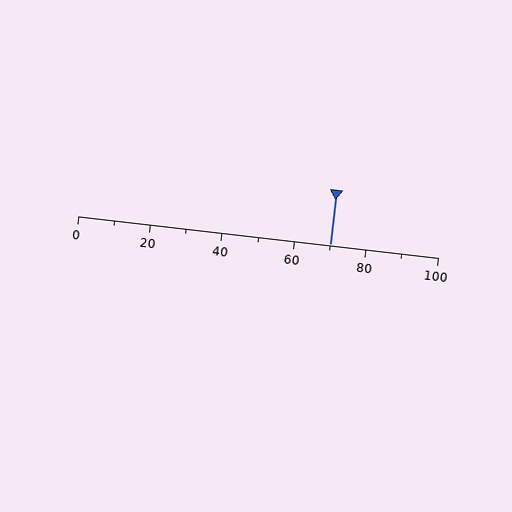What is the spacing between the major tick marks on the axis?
The major ticks are spaced 20 apart.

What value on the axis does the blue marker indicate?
The marker indicates approximately 70.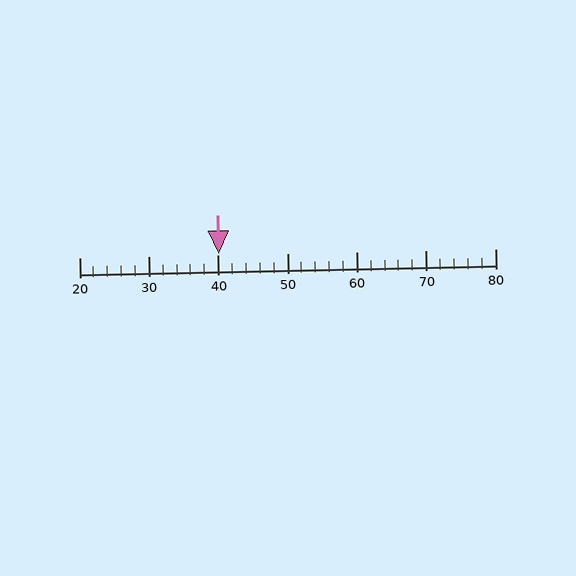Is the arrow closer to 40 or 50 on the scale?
The arrow is closer to 40.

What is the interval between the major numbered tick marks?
The major tick marks are spaced 10 units apart.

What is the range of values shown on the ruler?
The ruler shows values from 20 to 80.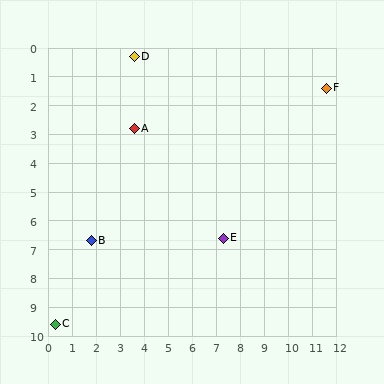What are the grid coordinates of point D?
Point D is at approximately (3.6, 0.3).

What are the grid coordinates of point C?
Point C is at approximately (0.3, 9.6).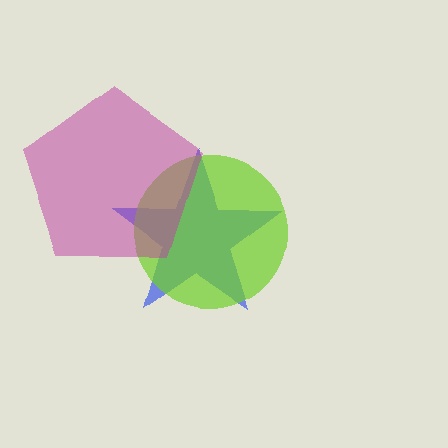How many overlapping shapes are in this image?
There are 3 overlapping shapes in the image.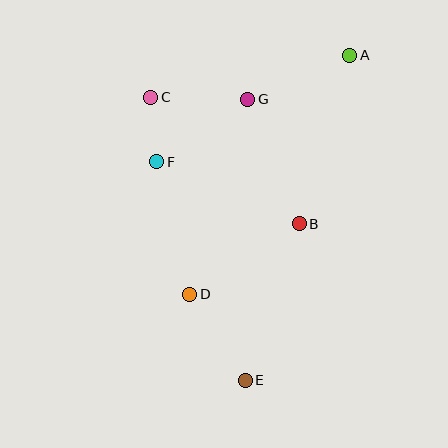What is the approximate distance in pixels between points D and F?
The distance between D and F is approximately 137 pixels.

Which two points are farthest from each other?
Points A and E are farthest from each other.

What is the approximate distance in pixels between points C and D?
The distance between C and D is approximately 201 pixels.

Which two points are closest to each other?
Points C and F are closest to each other.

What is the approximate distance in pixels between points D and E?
The distance between D and E is approximately 102 pixels.